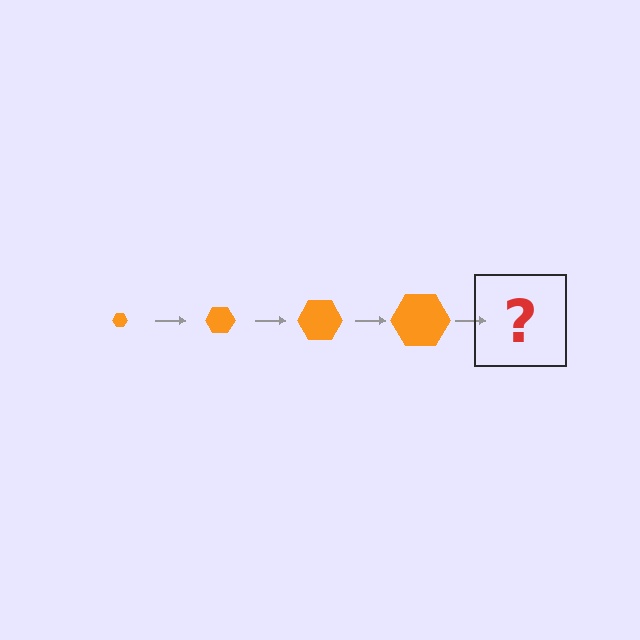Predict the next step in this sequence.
The next step is an orange hexagon, larger than the previous one.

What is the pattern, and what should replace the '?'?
The pattern is that the hexagon gets progressively larger each step. The '?' should be an orange hexagon, larger than the previous one.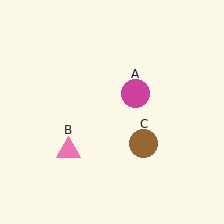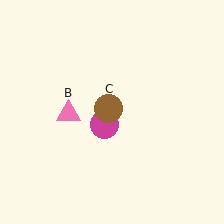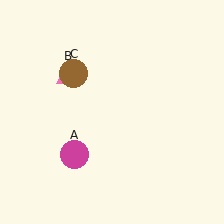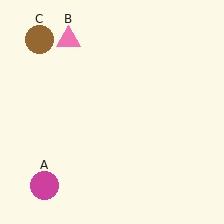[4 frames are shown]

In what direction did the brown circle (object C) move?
The brown circle (object C) moved up and to the left.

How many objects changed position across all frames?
3 objects changed position: magenta circle (object A), pink triangle (object B), brown circle (object C).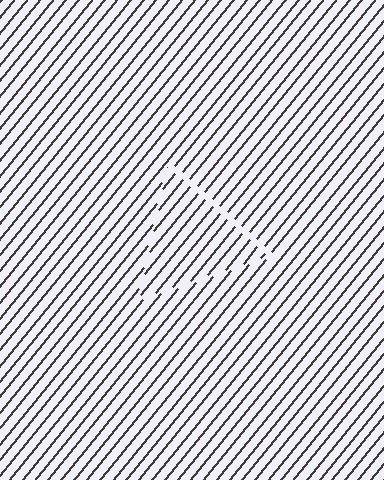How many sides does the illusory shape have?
3 sides — the line-ends trace a triangle.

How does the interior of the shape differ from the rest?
The interior of the shape contains the same grating, shifted by half a period — the contour is defined by the phase discontinuity where line-ends from the inner and outer gratings abut.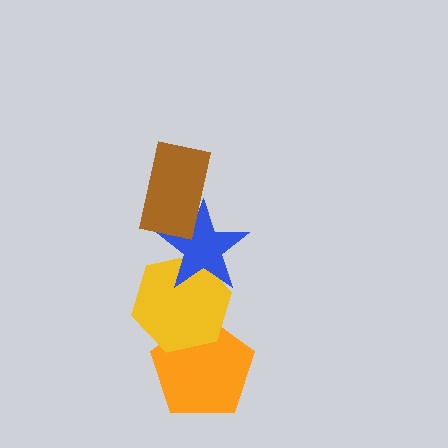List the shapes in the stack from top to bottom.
From top to bottom: the brown rectangle, the blue star, the yellow hexagon, the orange pentagon.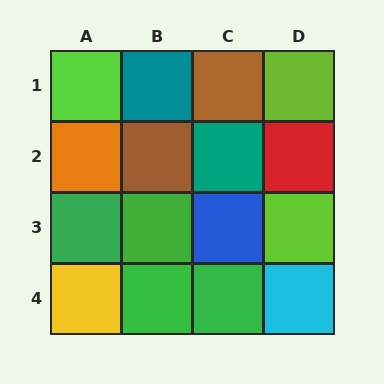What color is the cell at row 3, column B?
Green.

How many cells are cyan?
1 cell is cyan.